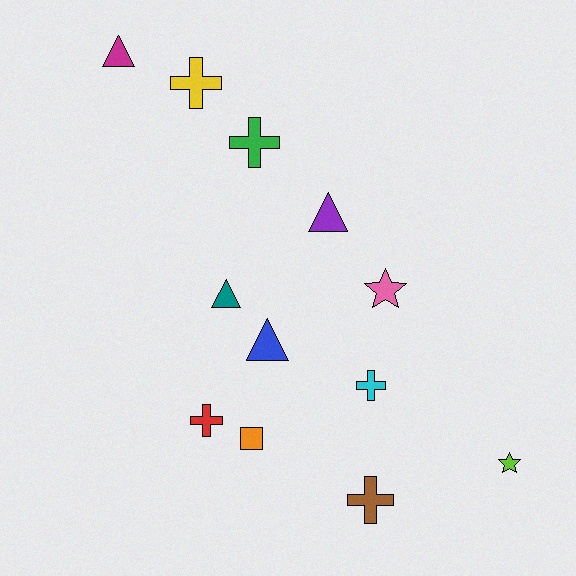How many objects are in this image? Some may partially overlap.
There are 12 objects.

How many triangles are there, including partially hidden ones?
There are 4 triangles.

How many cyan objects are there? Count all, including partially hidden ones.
There is 1 cyan object.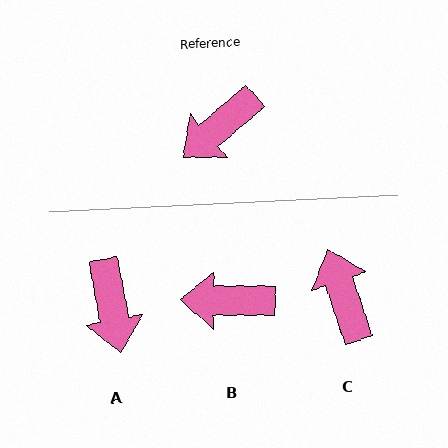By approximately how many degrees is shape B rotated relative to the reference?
Approximately 41 degrees clockwise.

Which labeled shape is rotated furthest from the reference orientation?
C, about 112 degrees away.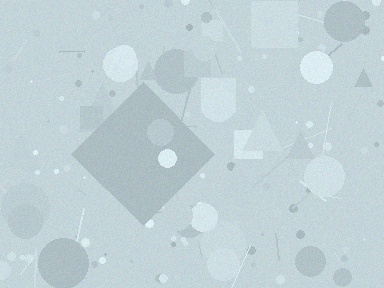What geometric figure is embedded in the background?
A diamond is embedded in the background.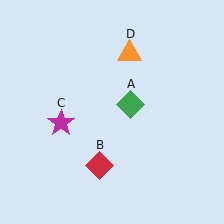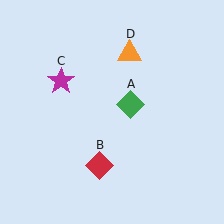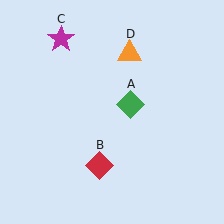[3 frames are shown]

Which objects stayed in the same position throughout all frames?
Green diamond (object A) and red diamond (object B) and orange triangle (object D) remained stationary.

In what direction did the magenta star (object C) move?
The magenta star (object C) moved up.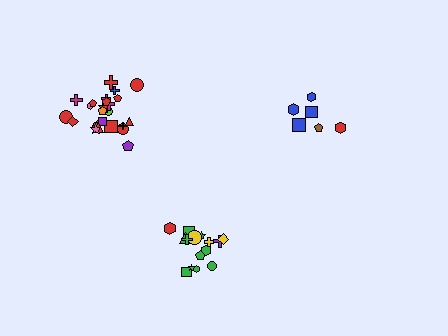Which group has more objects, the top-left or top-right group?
The top-left group.